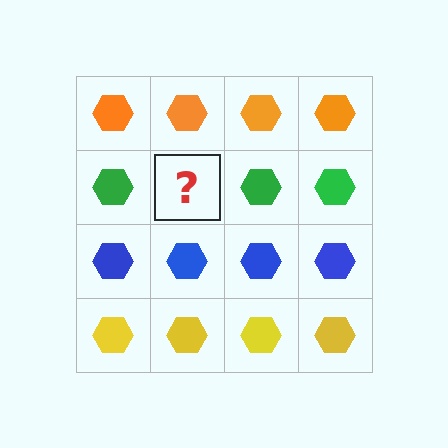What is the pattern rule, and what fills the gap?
The rule is that each row has a consistent color. The gap should be filled with a green hexagon.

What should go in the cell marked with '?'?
The missing cell should contain a green hexagon.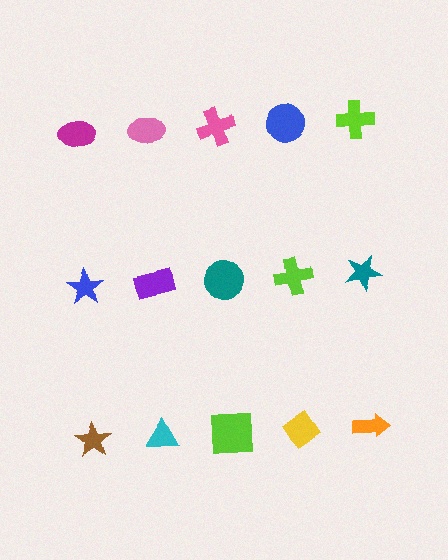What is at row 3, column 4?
A yellow diamond.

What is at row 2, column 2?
A purple rectangle.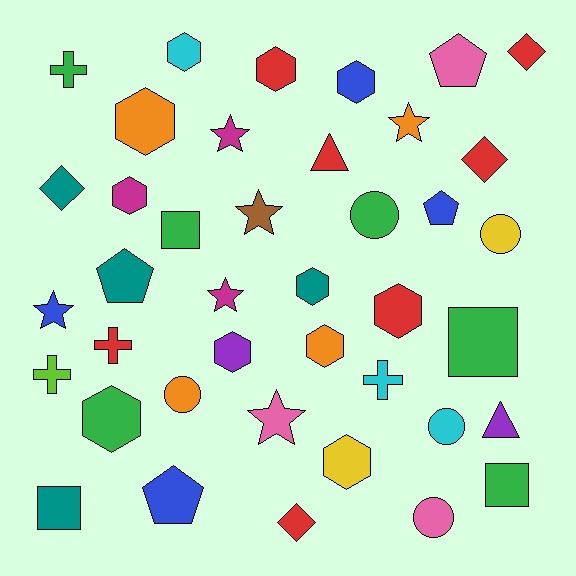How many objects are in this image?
There are 40 objects.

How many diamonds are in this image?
There are 4 diamonds.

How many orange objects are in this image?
There are 4 orange objects.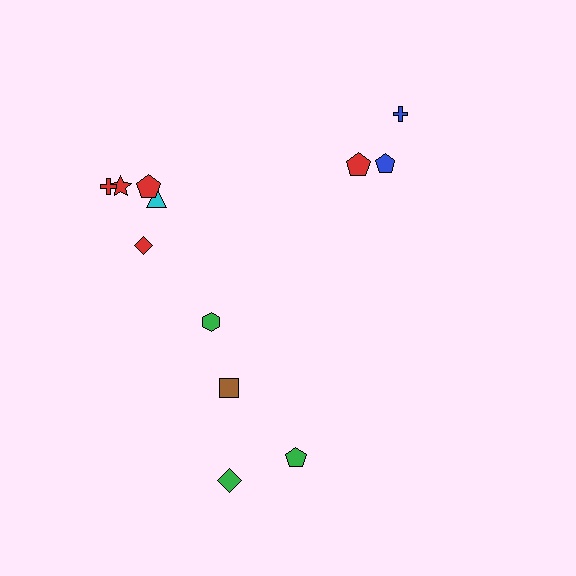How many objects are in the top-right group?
There are 3 objects.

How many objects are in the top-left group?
There are 5 objects.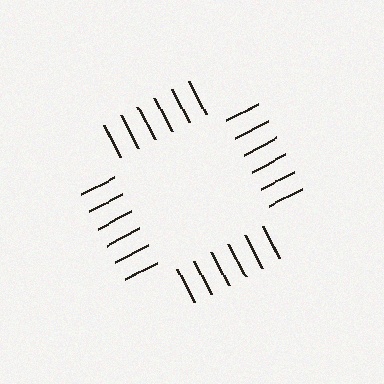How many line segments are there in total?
24 — 6 along each of the 4 edges.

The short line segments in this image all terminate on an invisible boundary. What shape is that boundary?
An illusory square — the line segments terminate on its edges but no continuous stroke is drawn.